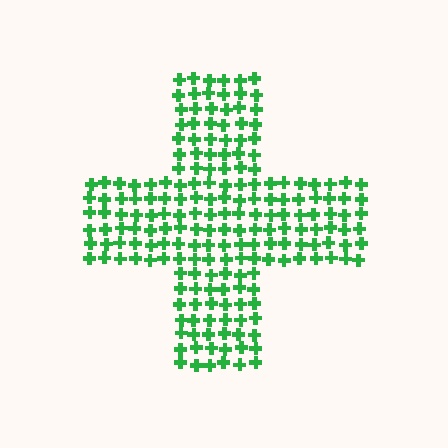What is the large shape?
The large shape is a cross.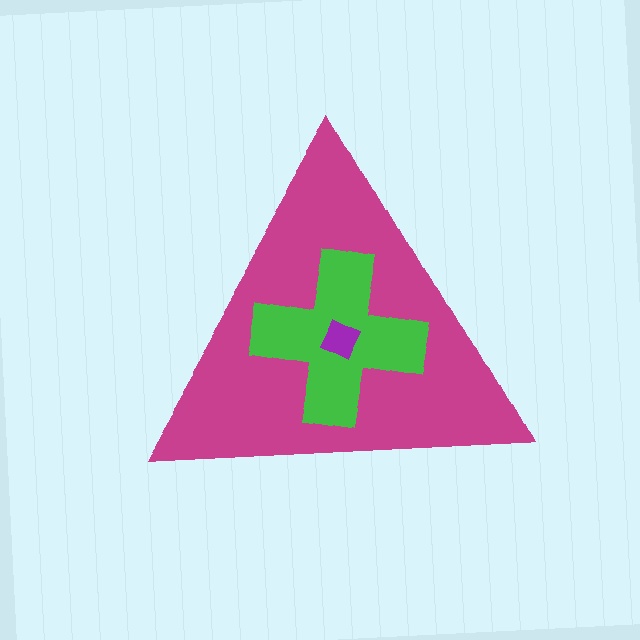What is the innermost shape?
The purple square.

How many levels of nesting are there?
3.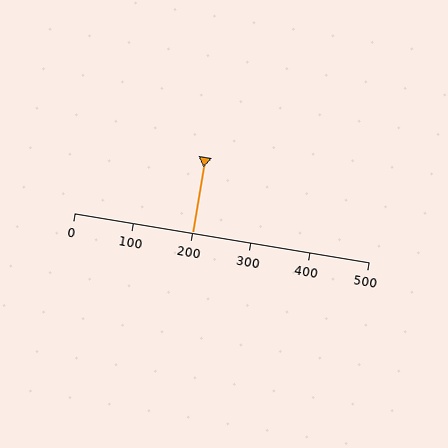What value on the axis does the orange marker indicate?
The marker indicates approximately 200.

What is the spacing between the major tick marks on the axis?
The major ticks are spaced 100 apart.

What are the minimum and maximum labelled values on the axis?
The axis runs from 0 to 500.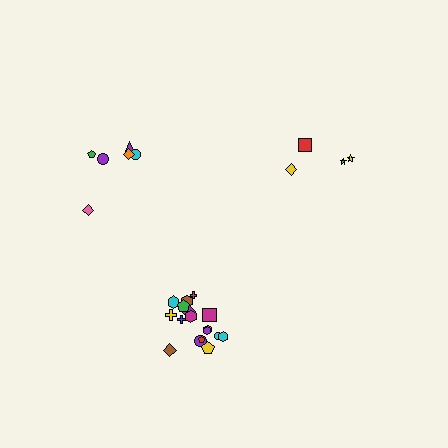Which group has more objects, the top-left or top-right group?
The top-left group.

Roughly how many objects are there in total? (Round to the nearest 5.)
Roughly 30 objects in total.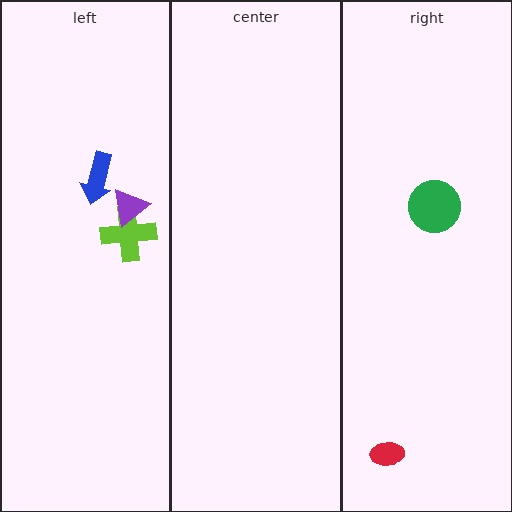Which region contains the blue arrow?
The left region.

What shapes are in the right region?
The green circle, the red ellipse.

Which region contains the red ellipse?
The right region.